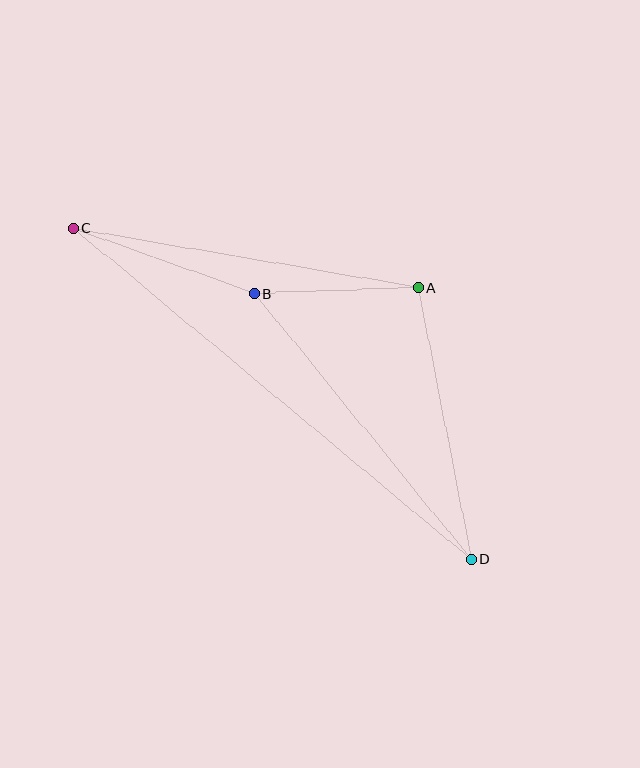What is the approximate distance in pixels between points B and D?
The distance between B and D is approximately 343 pixels.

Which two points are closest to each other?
Points A and B are closest to each other.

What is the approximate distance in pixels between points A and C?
The distance between A and C is approximately 350 pixels.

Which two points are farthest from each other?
Points C and D are farthest from each other.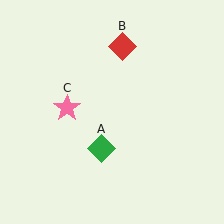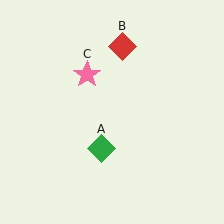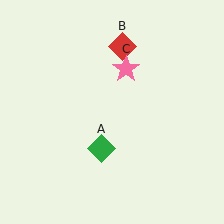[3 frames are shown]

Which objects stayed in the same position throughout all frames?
Green diamond (object A) and red diamond (object B) remained stationary.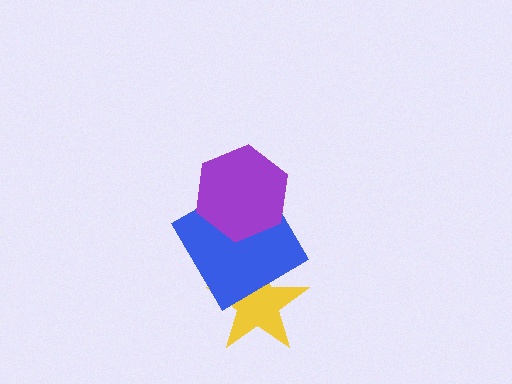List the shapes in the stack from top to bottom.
From top to bottom: the purple hexagon, the blue diamond, the yellow star.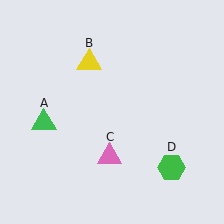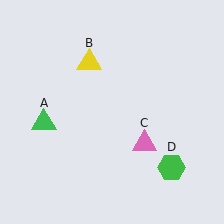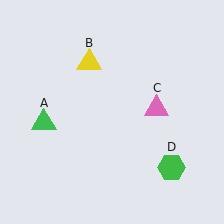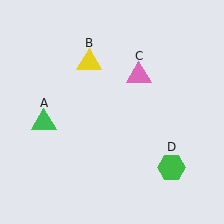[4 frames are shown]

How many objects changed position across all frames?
1 object changed position: pink triangle (object C).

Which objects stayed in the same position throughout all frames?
Green triangle (object A) and yellow triangle (object B) and green hexagon (object D) remained stationary.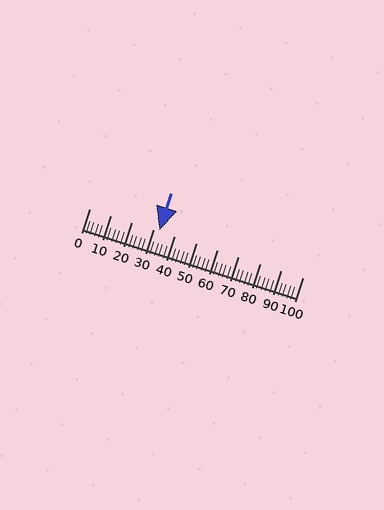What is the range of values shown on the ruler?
The ruler shows values from 0 to 100.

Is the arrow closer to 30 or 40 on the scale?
The arrow is closer to 30.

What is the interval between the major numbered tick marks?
The major tick marks are spaced 10 units apart.